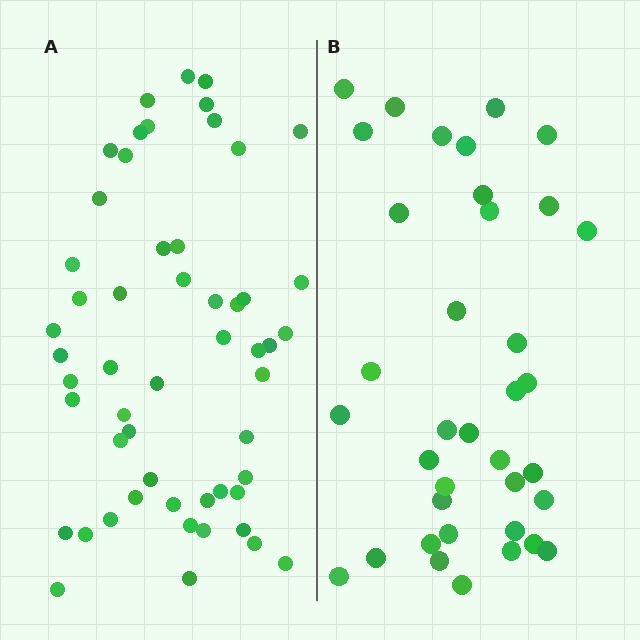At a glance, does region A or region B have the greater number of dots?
Region A (the left region) has more dots.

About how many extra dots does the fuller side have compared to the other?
Region A has approximately 15 more dots than region B.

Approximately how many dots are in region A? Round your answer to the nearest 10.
About 50 dots. (The exact count is 54, which rounds to 50.)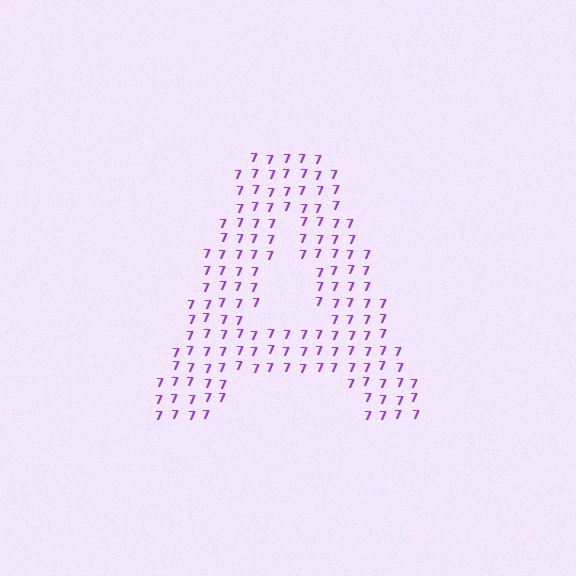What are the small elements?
The small elements are digit 7's.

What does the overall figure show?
The overall figure shows the letter A.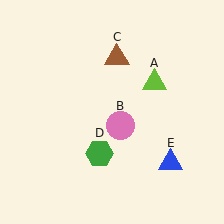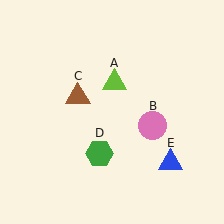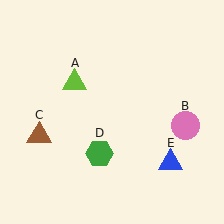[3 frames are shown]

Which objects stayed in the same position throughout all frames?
Green hexagon (object D) and blue triangle (object E) remained stationary.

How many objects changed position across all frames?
3 objects changed position: lime triangle (object A), pink circle (object B), brown triangle (object C).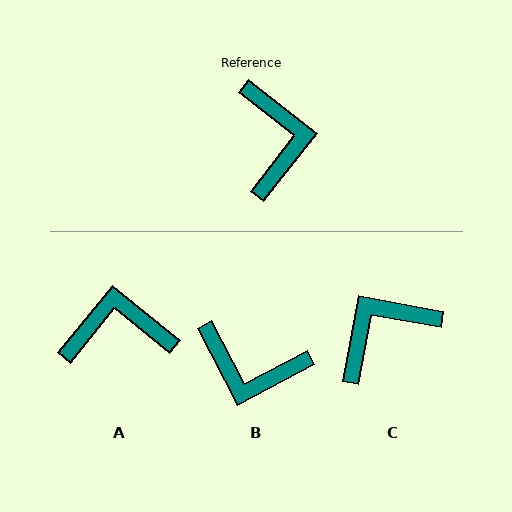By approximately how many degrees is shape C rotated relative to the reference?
Approximately 118 degrees counter-clockwise.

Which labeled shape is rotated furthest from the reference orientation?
C, about 118 degrees away.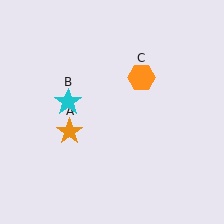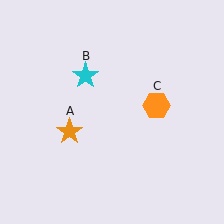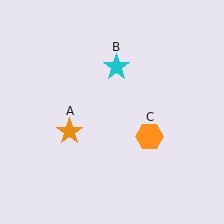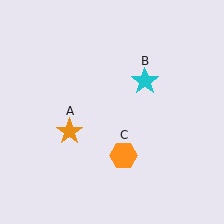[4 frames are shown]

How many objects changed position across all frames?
2 objects changed position: cyan star (object B), orange hexagon (object C).